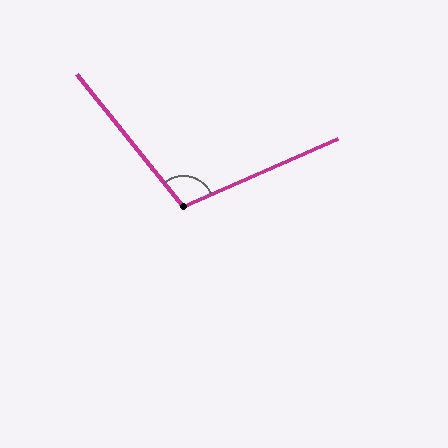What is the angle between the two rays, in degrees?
Approximately 105 degrees.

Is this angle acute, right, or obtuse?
It is obtuse.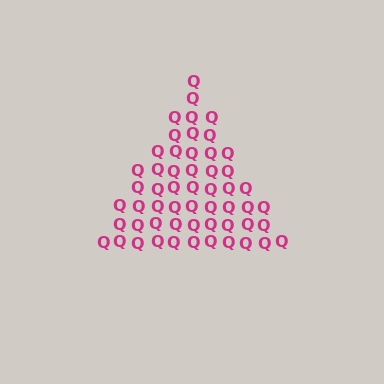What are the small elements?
The small elements are letter Q's.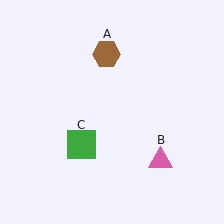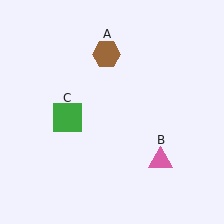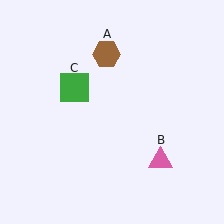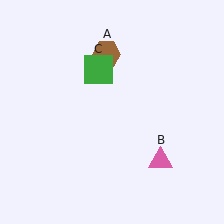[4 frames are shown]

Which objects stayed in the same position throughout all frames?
Brown hexagon (object A) and pink triangle (object B) remained stationary.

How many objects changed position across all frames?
1 object changed position: green square (object C).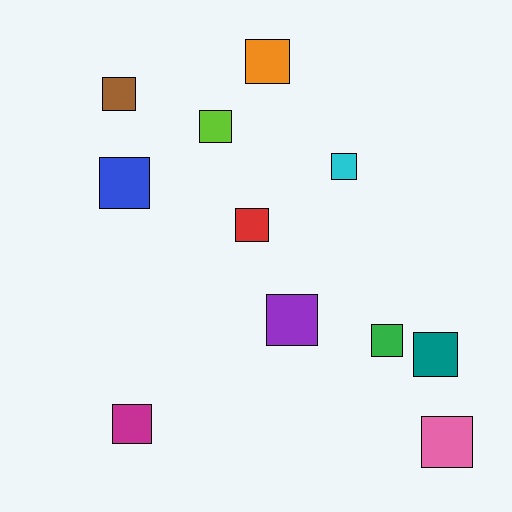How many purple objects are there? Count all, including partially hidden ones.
There is 1 purple object.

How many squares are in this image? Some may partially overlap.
There are 11 squares.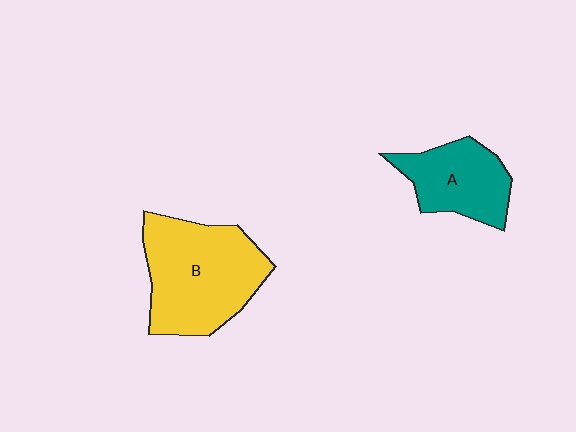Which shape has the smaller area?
Shape A (teal).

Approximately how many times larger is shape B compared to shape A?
Approximately 1.6 times.